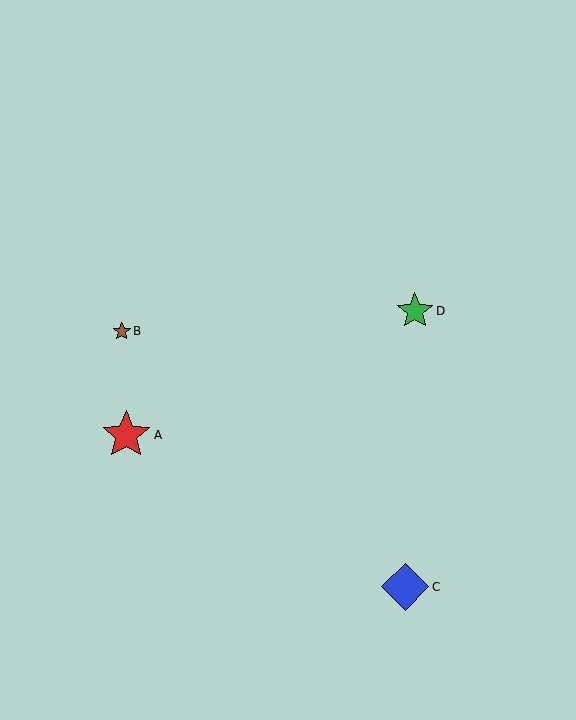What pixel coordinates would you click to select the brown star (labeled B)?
Click at (122, 331) to select the brown star B.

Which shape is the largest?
The red star (labeled A) is the largest.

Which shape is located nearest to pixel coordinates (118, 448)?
The red star (labeled A) at (126, 435) is nearest to that location.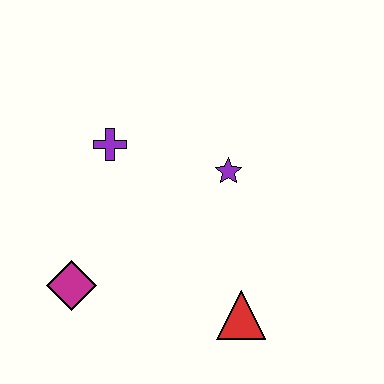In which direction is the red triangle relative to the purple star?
The red triangle is below the purple star.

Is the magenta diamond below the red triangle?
No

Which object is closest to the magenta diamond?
The purple cross is closest to the magenta diamond.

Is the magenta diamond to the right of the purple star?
No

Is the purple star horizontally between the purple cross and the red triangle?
Yes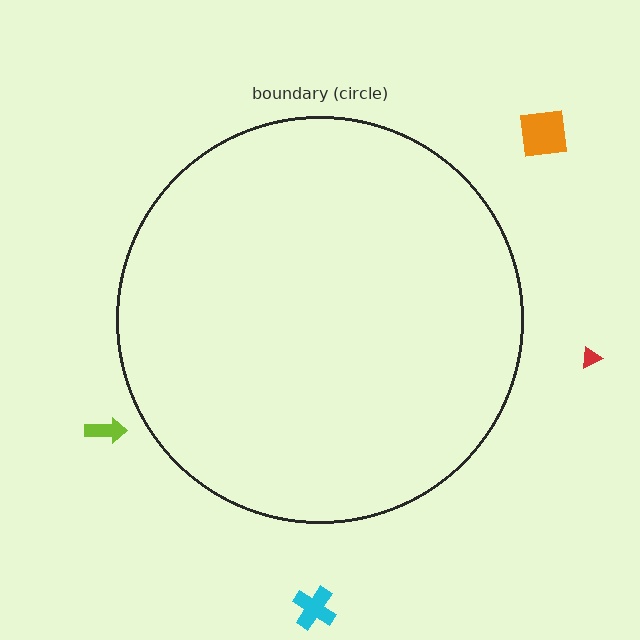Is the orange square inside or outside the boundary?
Outside.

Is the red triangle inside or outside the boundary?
Outside.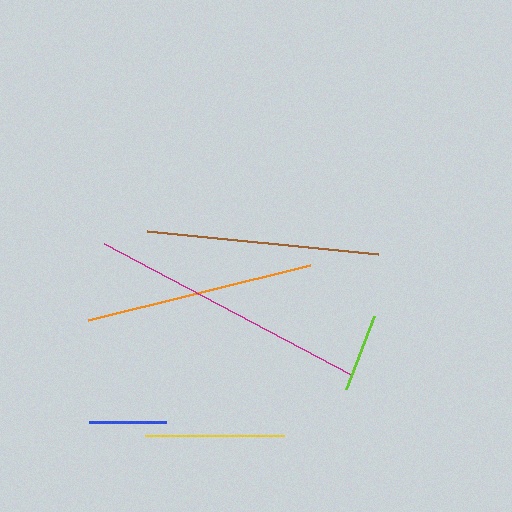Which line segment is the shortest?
The blue line is the shortest at approximately 77 pixels.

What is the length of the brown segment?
The brown segment is approximately 232 pixels long.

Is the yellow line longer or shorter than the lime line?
The yellow line is longer than the lime line.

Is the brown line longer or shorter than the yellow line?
The brown line is longer than the yellow line.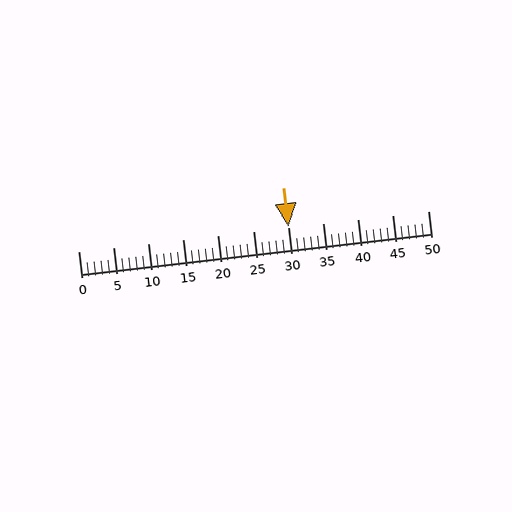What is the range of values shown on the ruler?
The ruler shows values from 0 to 50.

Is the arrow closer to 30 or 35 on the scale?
The arrow is closer to 30.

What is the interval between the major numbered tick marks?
The major tick marks are spaced 5 units apart.